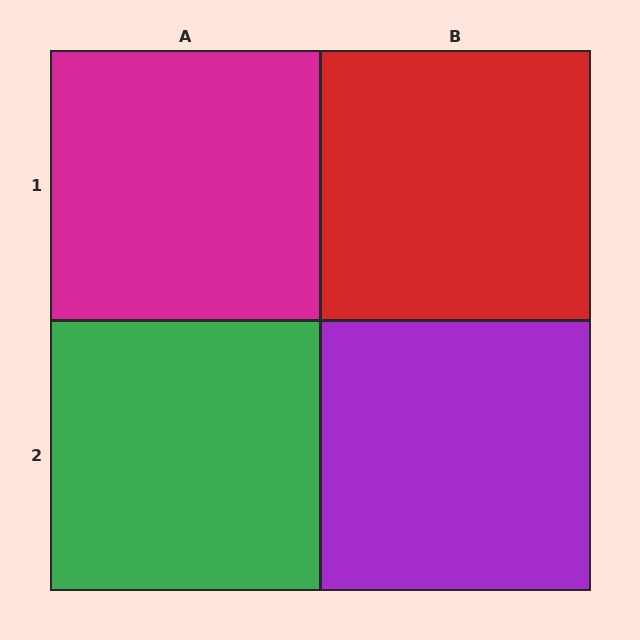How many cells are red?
1 cell is red.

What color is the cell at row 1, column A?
Magenta.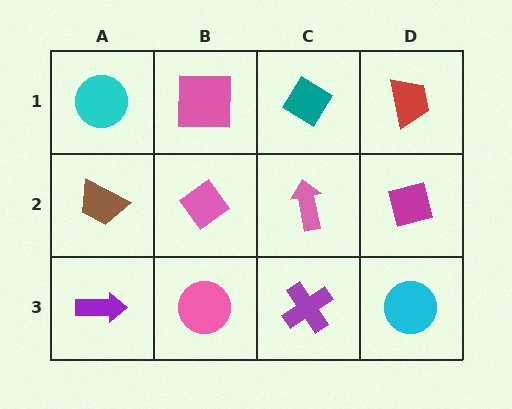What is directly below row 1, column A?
A brown trapezoid.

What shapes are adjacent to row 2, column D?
A red trapezoid (row 1, column D), a cyan circle (row 3, column D), a pink arrow (row 2, column C).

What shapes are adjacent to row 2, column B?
A pink square (row 1, column B), a pink circle (row 3, column B), a brown trapezoid (row 2, column A), a pink arrow (row 2, column C).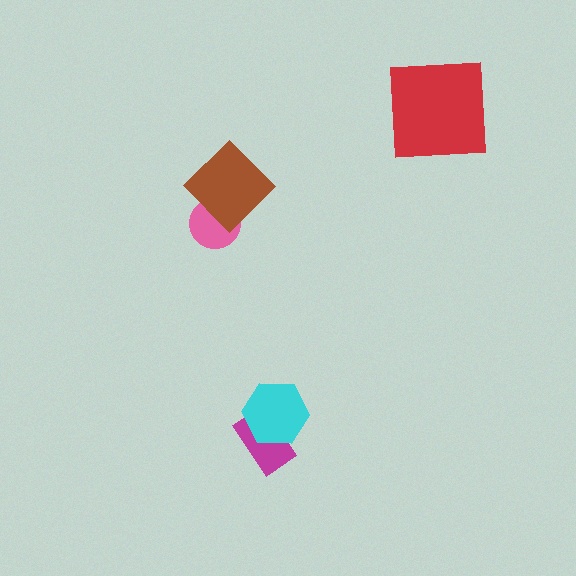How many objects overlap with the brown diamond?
1 object overlaps with the brown diamond.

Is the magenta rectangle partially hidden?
Yes, it is partially covered by another shape.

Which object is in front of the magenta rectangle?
The cyan hexagon is in front of the magenta rectangle.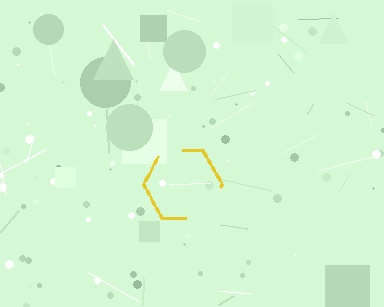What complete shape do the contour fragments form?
The contour fragments form a hexagon.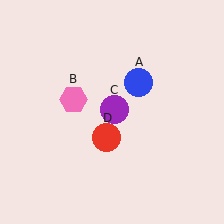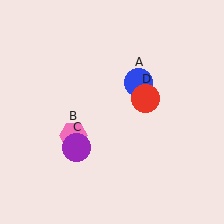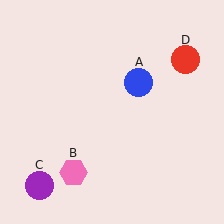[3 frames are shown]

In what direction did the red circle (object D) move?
The red circle (object D) moved up and to the right.